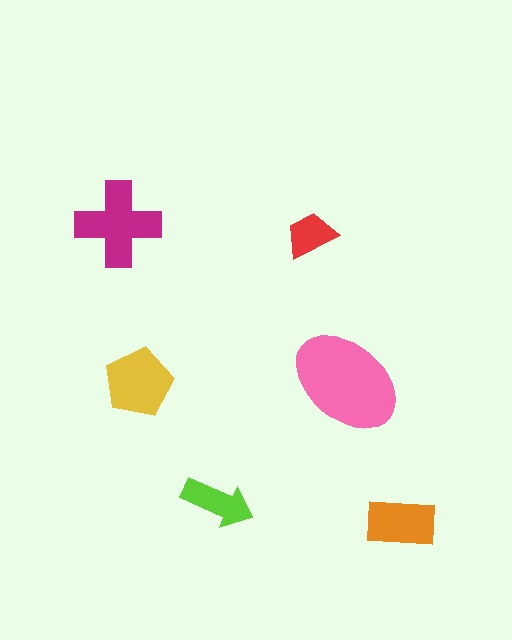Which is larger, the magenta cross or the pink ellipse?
The pink ellipse.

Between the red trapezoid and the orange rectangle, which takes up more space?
The orange rectangle.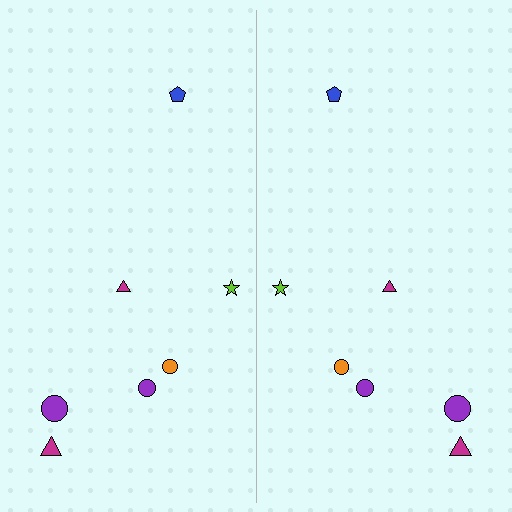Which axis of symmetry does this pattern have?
The pattern has a vertical axis of symmetry running through the center of the image.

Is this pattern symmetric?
Yes, this pattern has bilateral (reflection) symmetry.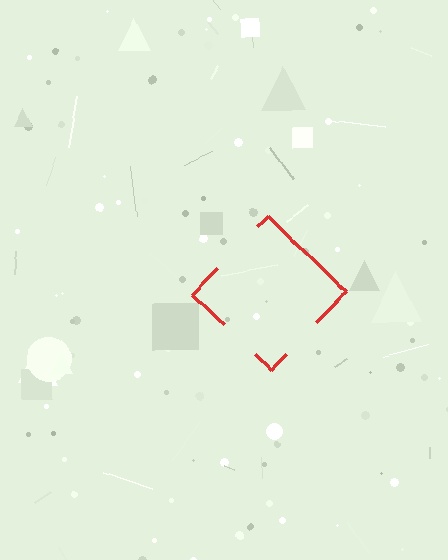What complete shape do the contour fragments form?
The contour fragments form a diamond.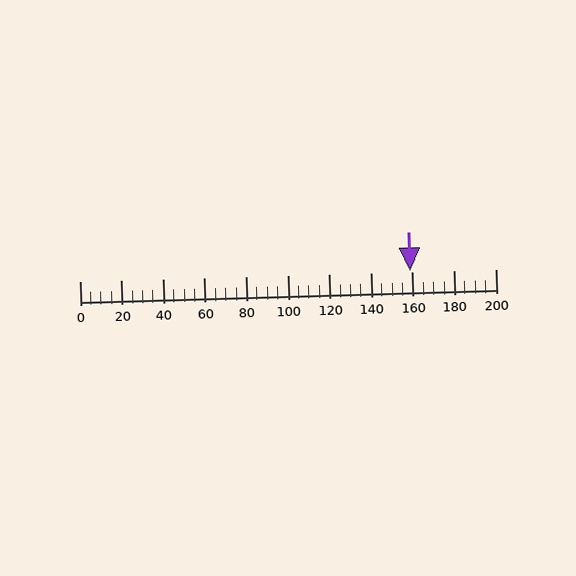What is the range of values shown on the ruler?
The ruler shows values from 0 to 200.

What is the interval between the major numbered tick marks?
The major tick marks are spaced 20 units apart.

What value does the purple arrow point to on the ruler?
The purple arrow points to approximately 159.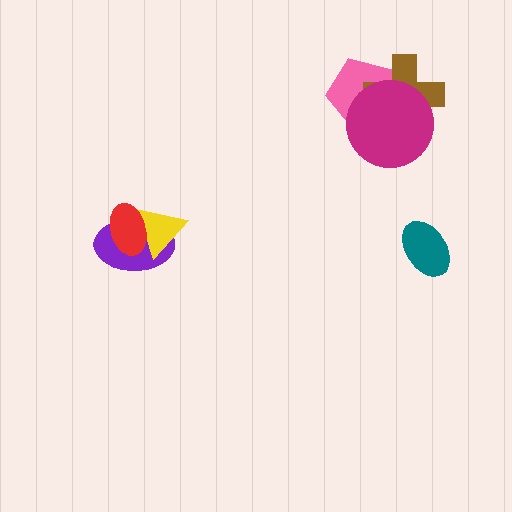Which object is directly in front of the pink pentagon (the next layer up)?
The brown cross is directly in front of the pink pentagon.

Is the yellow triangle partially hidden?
Yes, it is partially covered by another shape.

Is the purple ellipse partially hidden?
Yes, it is partially covered by another shape.